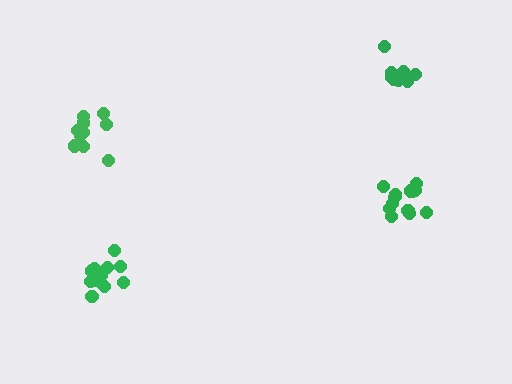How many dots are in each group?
Group 1: 14 dots, Group 2: 13 dots, Group 3: 10 dots, Group 4: 8 dots (45 total).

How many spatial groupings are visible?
There are 4 spatial groupings.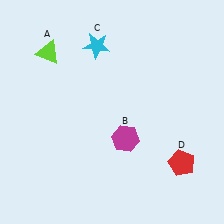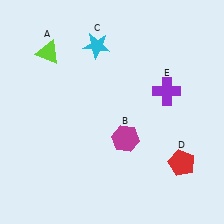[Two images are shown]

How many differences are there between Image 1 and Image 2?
There is 1 difference between the two images.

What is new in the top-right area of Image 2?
A purple cross (E) was added in the top-right area of Image 2.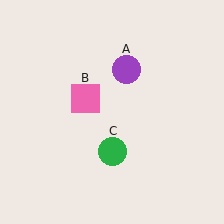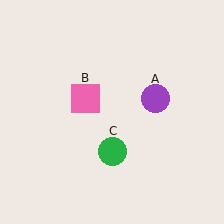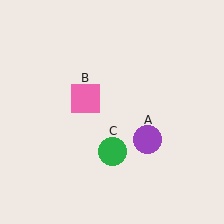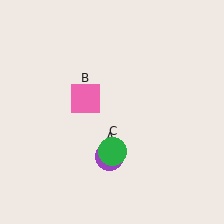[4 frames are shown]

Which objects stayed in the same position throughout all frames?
Pink square (object B) and green circle (object C) remained stationary.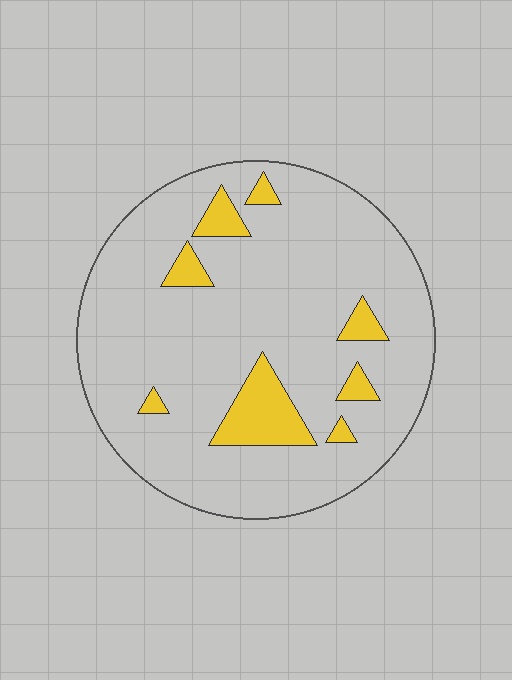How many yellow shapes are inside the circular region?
8.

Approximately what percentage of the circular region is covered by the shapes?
Approximately 10%.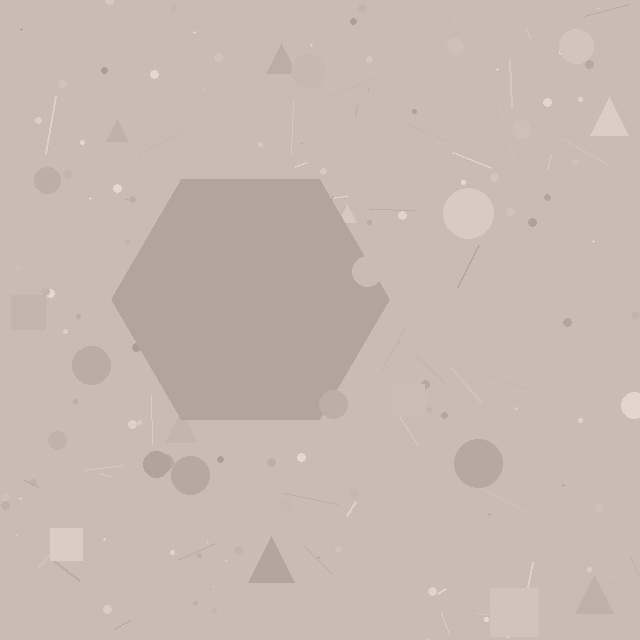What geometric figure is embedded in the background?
A hexagon is embedded in the background.